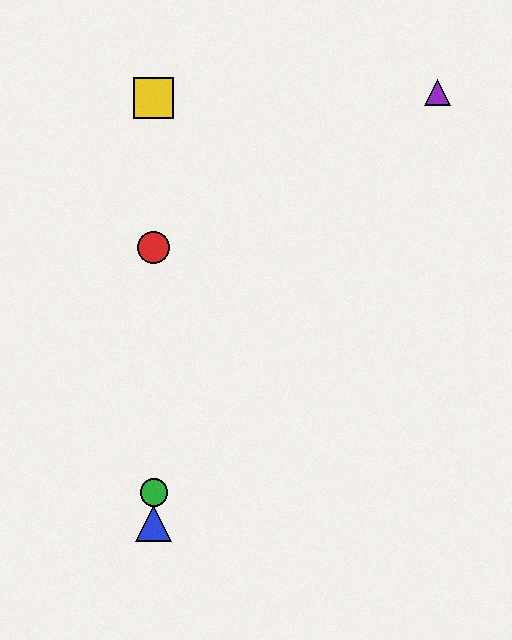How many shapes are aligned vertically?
4 shapes (the red circle, the blue triangle, the green circle, the yellow square) are aligned vertically.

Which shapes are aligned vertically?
The red circle, the blue triangle, the green circle, the yellow square are aligned vertically.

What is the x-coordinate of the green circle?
The green circle is at x≈154.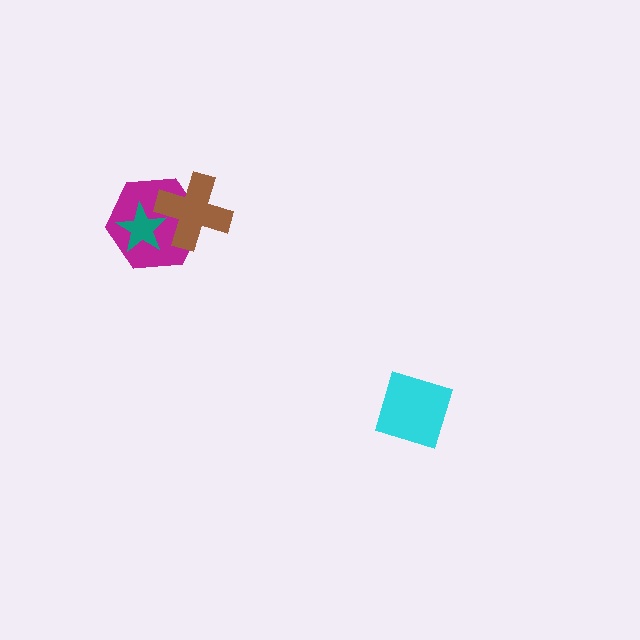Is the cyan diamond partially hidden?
No, no other shape covers it.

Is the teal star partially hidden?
Yes, it is partially covered by another shape.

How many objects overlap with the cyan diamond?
0 objects overlap with the cyan diamond.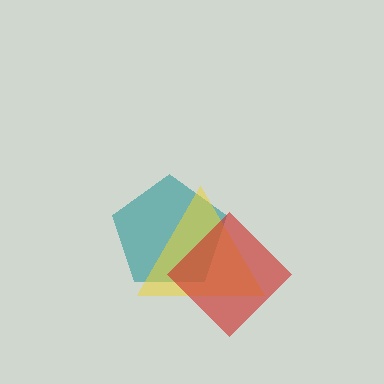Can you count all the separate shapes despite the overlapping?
Yes, there are 3 separate shapes.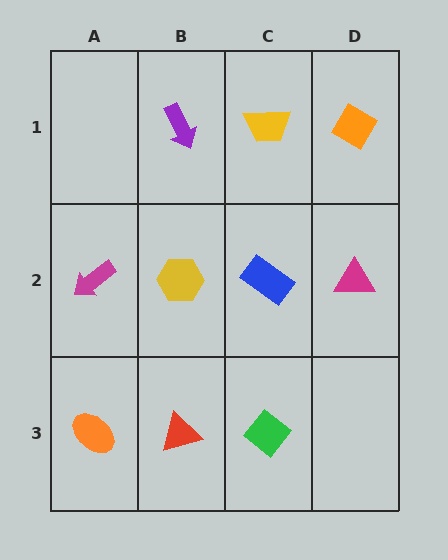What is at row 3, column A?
An orange ellipse.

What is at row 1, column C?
A yellow trapezoid.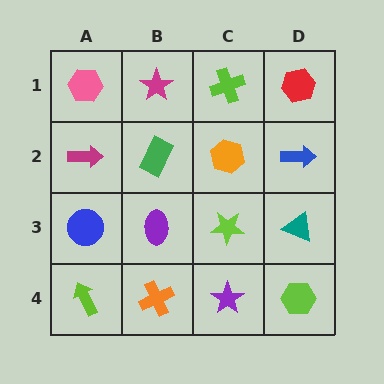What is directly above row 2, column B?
A magenta star.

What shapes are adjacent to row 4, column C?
A lime star (row 3, column C), an orange cross (row 4, column B), a lime hexagon (row 4, column D).